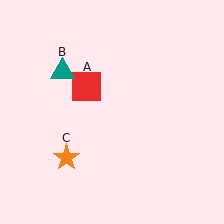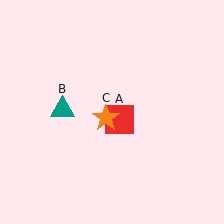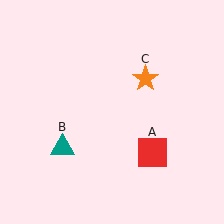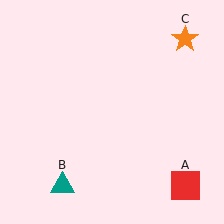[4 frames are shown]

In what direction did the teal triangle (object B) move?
The teal triangle (object B) moved down.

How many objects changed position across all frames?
3 objects changed position: red square (object A), teal triangle (object B), orange star (object C).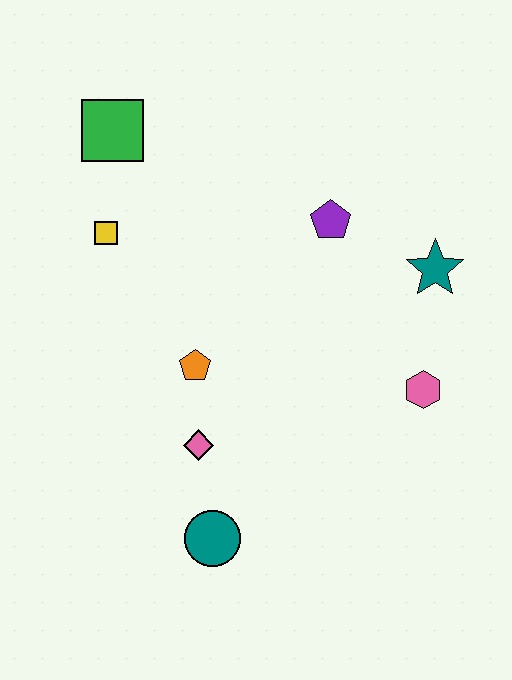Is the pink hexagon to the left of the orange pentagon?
No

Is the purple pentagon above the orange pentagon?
Yes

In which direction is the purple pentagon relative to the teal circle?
The purple pentagon is above the teal circle.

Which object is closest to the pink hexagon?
The teal star is closest to the pink hexagon.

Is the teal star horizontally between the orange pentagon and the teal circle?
No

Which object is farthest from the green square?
The teal circle is farthest from the green square.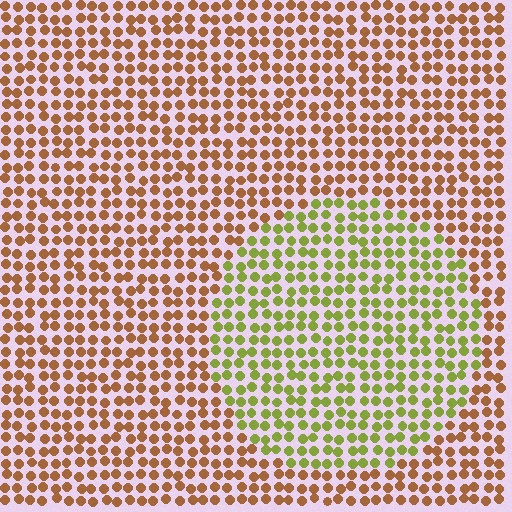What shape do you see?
I see a circle.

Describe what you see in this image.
The image is filled with small brown elements in a uniform arrangement. A circle-shaped region is visible where the elements are tinted to a slightly different hue, forming a subtle color boundary.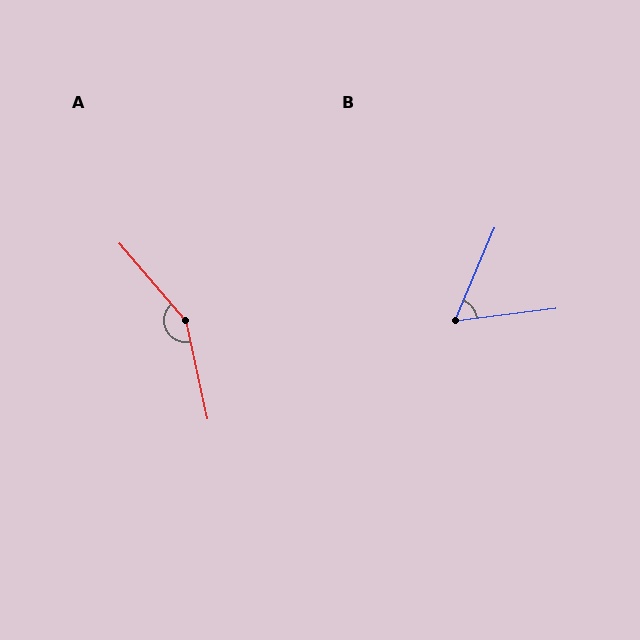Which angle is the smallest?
B, at approximately 60 degrees.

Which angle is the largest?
A, at approximately 152 degrees.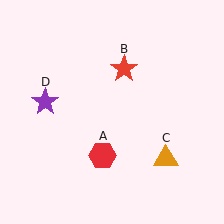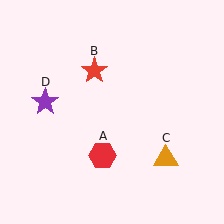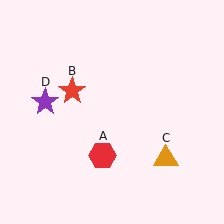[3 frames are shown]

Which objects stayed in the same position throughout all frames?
Red hexagon (object A) and orange triangle (object C) and purple star (object D) remained stationary.